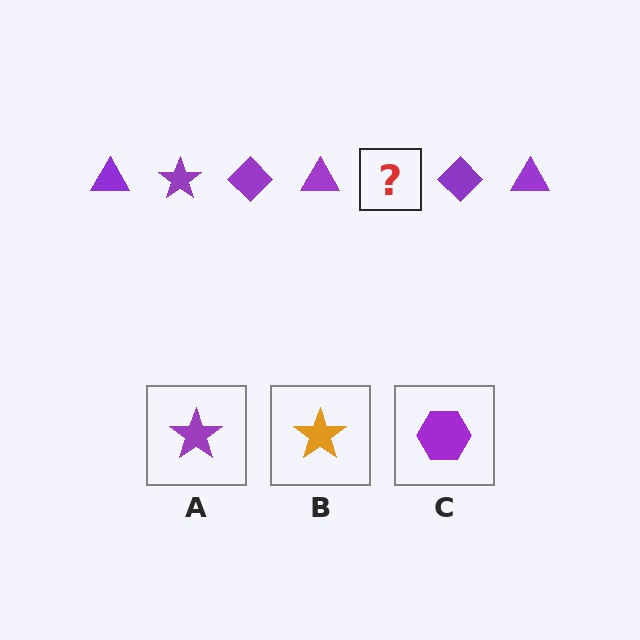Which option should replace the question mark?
Option A.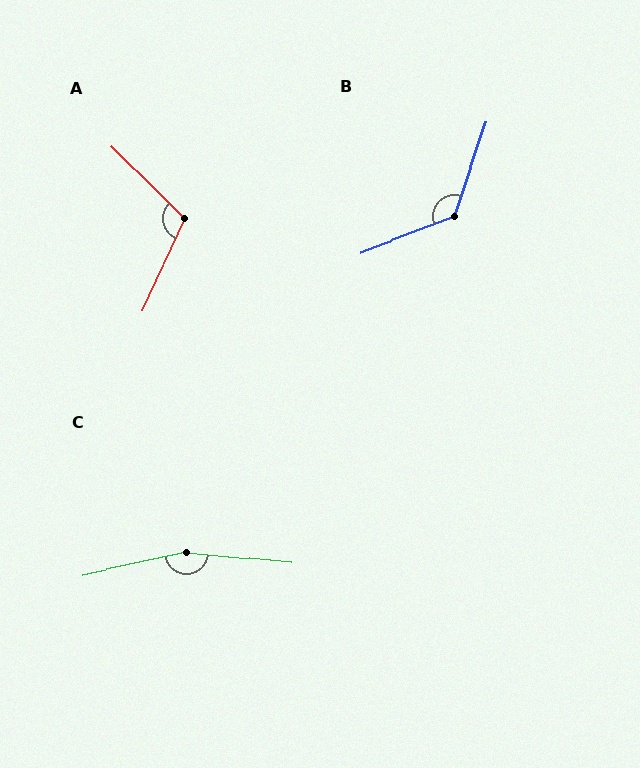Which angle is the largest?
C, at approximately 162 degrees.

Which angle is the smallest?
A, at approximately 111 degrees.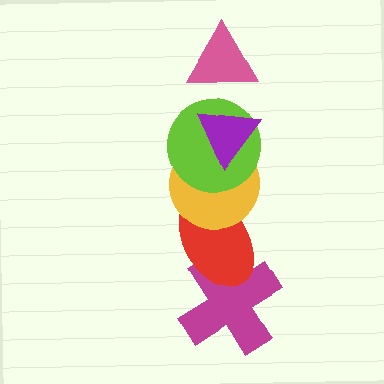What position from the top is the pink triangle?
The pink triangle is 1st from the top.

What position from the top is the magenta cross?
The magenta cross is 6th from the top.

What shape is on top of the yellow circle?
The lime circle is on top of the yellow circle.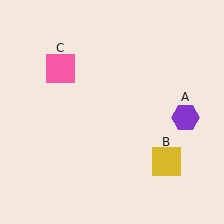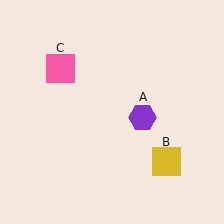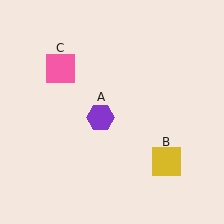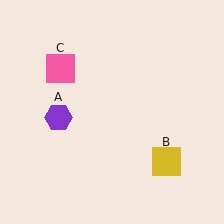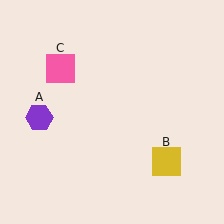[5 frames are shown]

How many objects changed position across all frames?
1 object changed position: purple hexagon (object A).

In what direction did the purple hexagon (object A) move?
The purple hexagon (object A) moved left.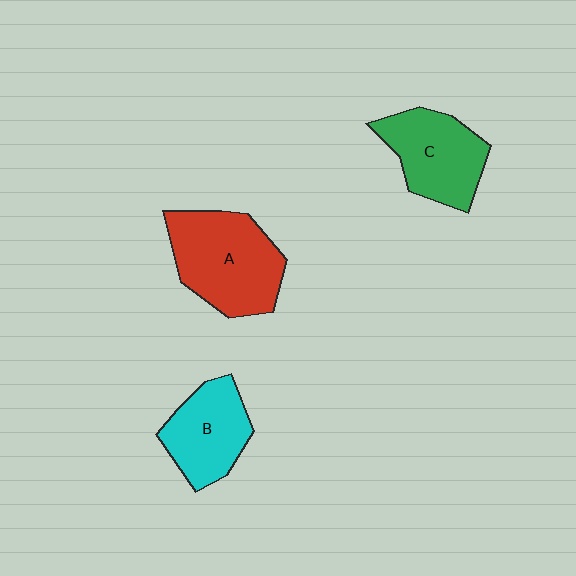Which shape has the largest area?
Shape A (red).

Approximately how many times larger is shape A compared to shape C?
Approximately 1.3 times.